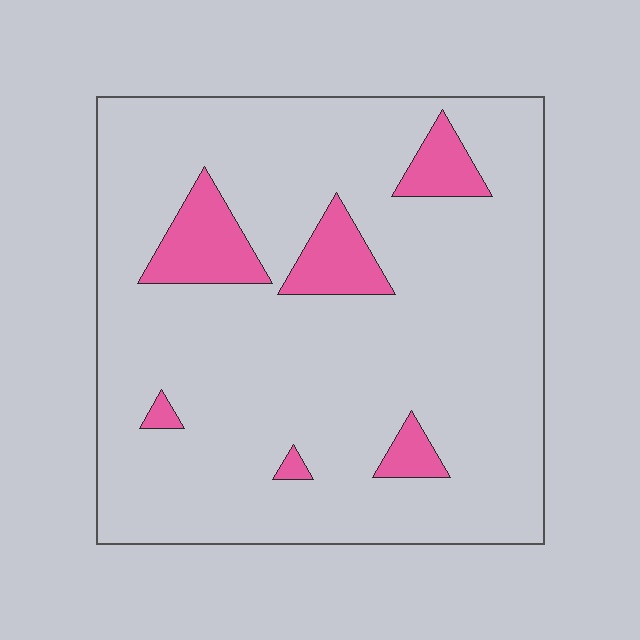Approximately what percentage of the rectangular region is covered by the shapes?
Approximately 10%.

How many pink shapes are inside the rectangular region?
6.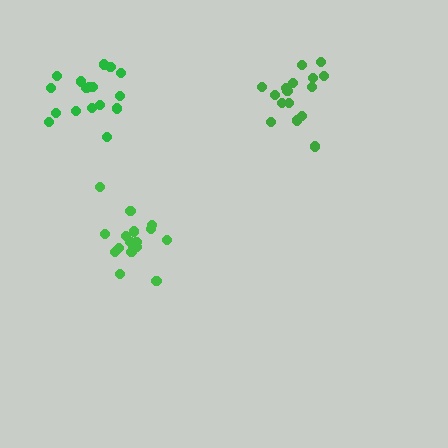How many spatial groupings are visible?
There are 3 spatial groupings.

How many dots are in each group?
Group 1: 17 dots, Group 2: 17 dots, Group 3: 17 dots (51 total).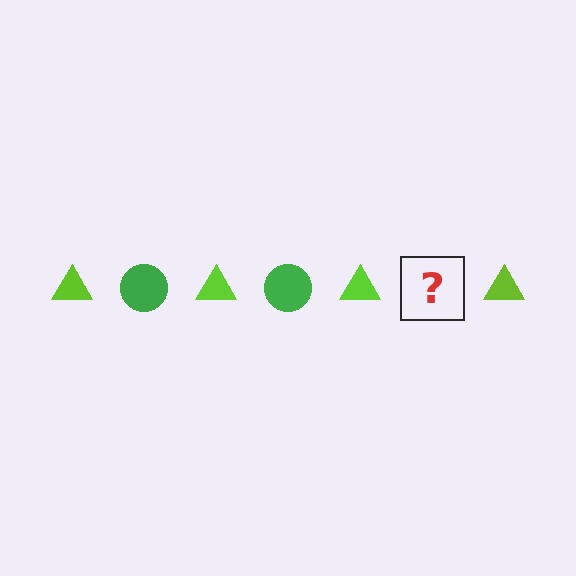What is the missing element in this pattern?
The missing element is a green circle.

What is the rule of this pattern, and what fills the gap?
The rule is that the pattern alternates between lime triangle and green circle. The gap should be filled with a green circle.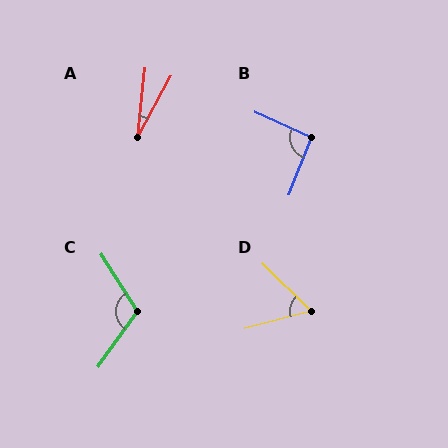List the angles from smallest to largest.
A (23°), D (59°), B (92°), C (112°).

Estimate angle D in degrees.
Approximately 59 degrees.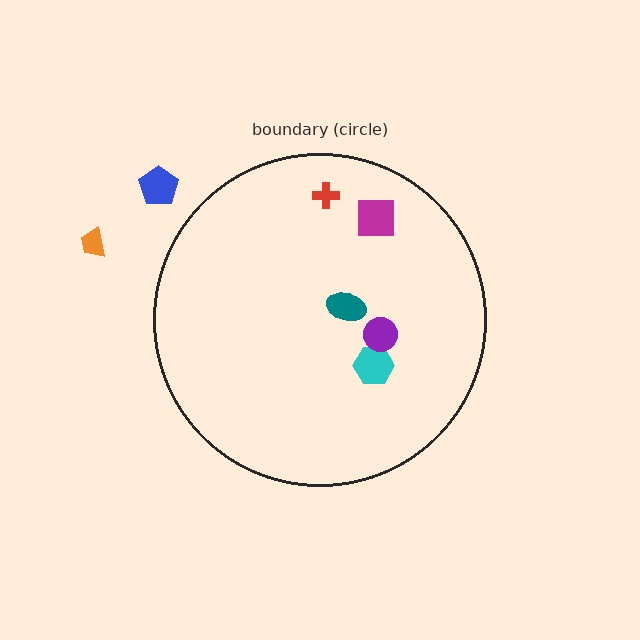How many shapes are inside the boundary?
5 inside, 2 outside.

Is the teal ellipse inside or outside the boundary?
Inside.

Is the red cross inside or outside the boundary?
Inside.